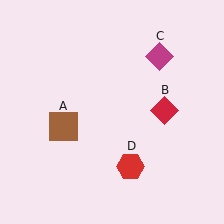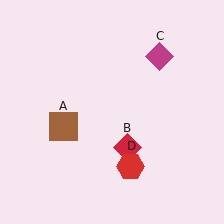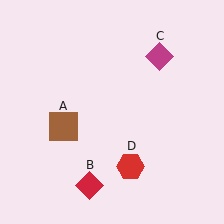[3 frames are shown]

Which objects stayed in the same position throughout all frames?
Brown square (object A) and magenta diamond (object C) and red hexagon (object D) remained stationary.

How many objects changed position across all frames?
1 object changed position: red diamond (object B).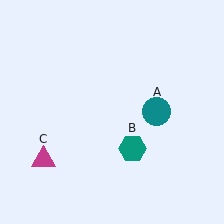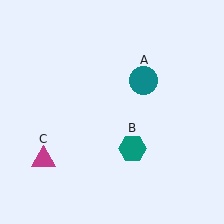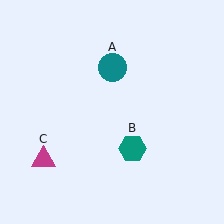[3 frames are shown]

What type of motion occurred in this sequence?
The teal circle (object A) rotated counterclockwise around the center of the scene.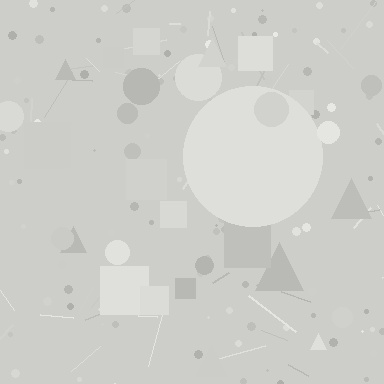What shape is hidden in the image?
A circle is hidden in the image.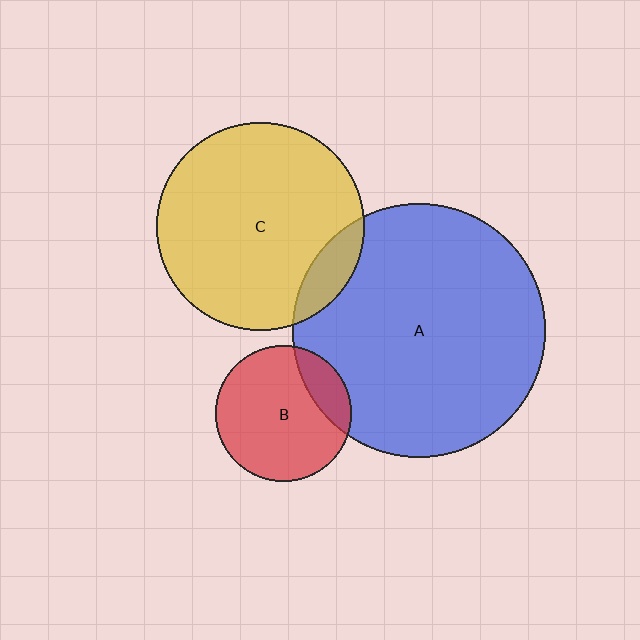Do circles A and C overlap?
Yes.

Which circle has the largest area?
Circle A (blue).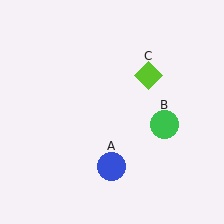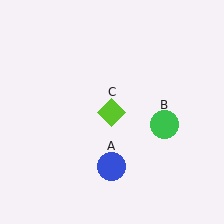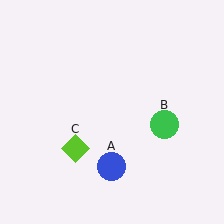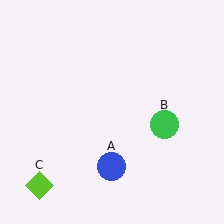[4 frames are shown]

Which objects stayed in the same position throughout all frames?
Blue circle (object A) and green circle (object B) remained stationary.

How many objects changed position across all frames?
1 object changed position: lime diamond (object C).